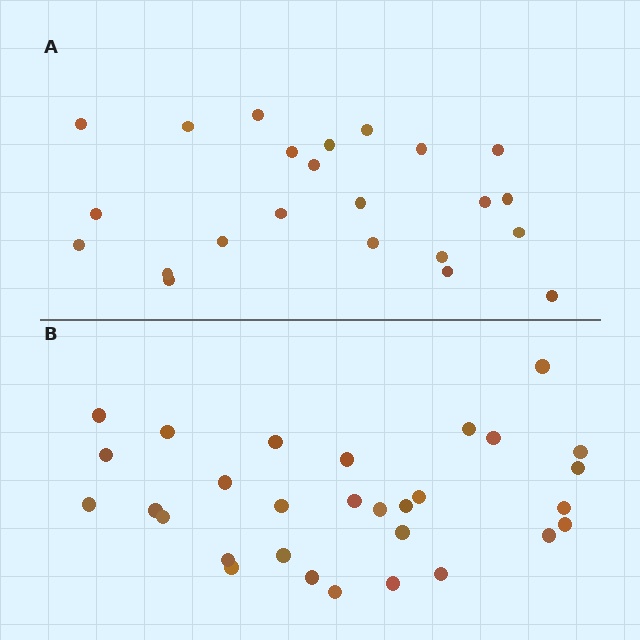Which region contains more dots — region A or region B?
Region B (the bottom region) has more dots.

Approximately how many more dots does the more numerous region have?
Region B has roughly 8 or so more dots than region A.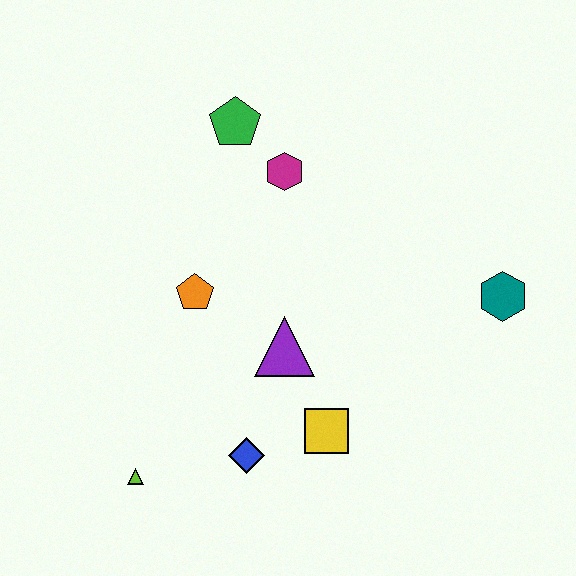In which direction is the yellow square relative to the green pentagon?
The yellow square is below the green pentagon.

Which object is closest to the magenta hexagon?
The green pentagon is closest to the magenta hexagon.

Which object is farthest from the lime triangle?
The teal hexagon is farthest from the lime triangle.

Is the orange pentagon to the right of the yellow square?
No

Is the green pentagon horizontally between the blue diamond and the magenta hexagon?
No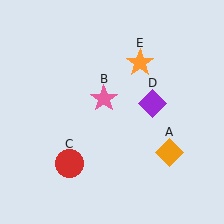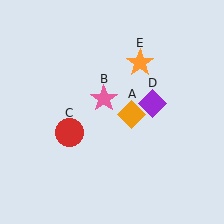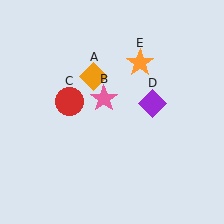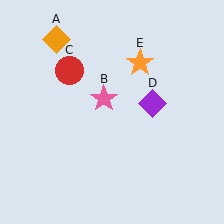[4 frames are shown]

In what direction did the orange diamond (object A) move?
The orange diamond (object A) moved up and to the left.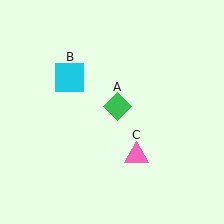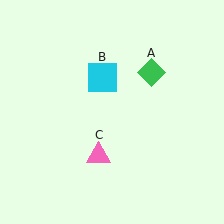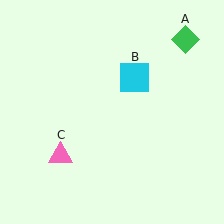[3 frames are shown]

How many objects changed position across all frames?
3 objects changed position: green diamond (object A), cyan square (object B), pink triangle (object C).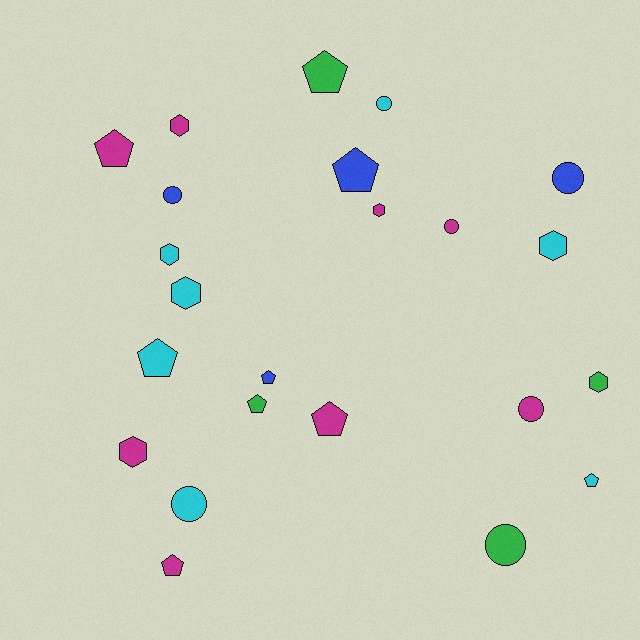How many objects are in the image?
There are 23 objects.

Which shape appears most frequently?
Pentagon, with 9 objects.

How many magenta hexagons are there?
There are 3 magenta hexagons.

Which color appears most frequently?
Magenta, with 8 objects.